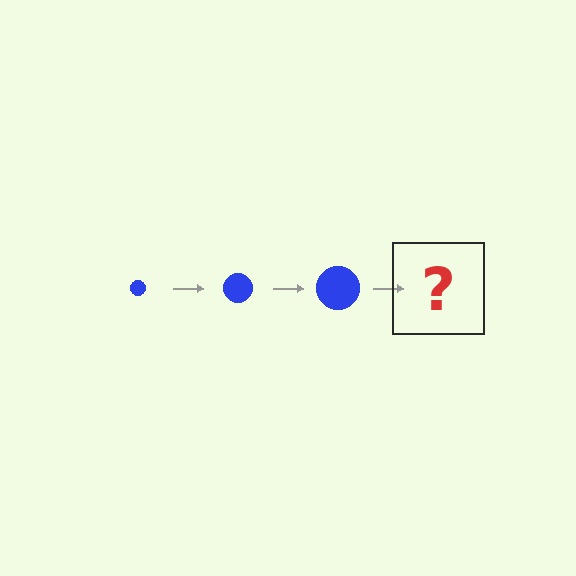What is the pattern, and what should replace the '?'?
The pattern is that the circle gets progressively larger each step. The '?' should be a blue circle, larger than the previous one.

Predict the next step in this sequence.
The next step is a blue circle, larger than the previous one.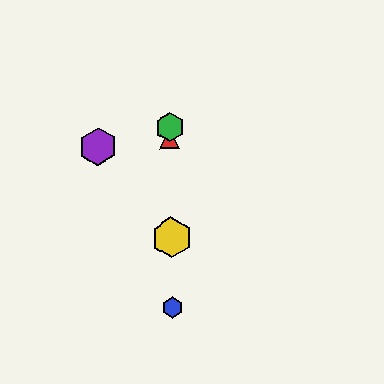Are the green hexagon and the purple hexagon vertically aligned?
No, the green hexagon is at x≈170 and the purple hexagon is at x≈98.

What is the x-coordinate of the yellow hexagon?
The yellow hexagon is at x≈171.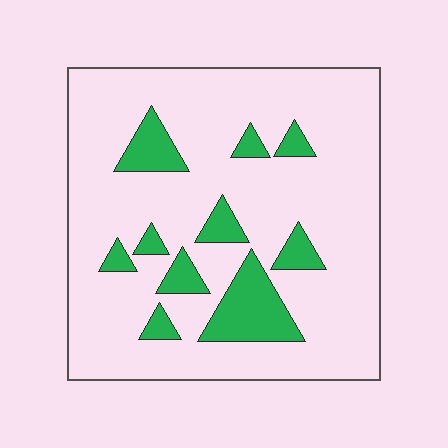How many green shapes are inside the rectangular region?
10.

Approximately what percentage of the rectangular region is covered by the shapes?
Approximately 15%.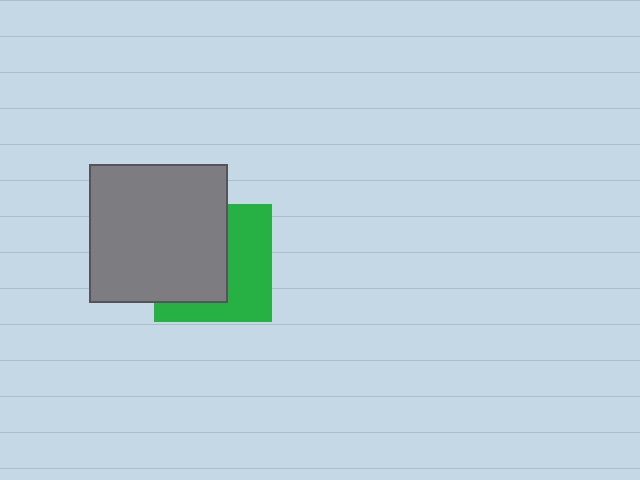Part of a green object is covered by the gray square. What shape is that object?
It is a square.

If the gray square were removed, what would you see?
You would see the complete green square.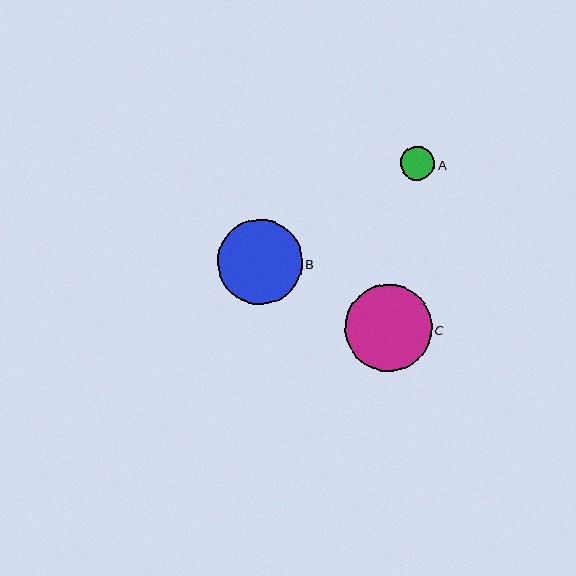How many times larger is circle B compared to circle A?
Circle B is approximately 2.5 times the size of circle A.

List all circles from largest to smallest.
From largest to smallest: C, B, A.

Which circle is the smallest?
Circle A is the smallest with a size of approximately 34 pixels.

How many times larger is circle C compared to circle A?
Circle C is approximately 2.6 times the size of circle A.